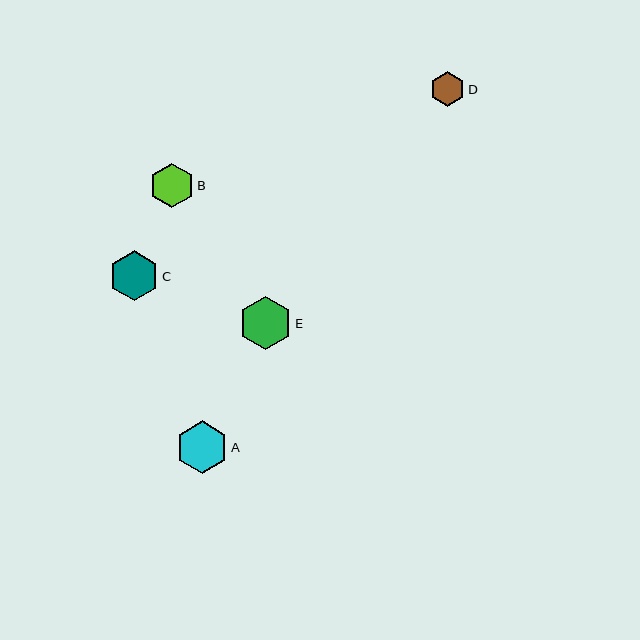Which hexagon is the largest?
Hexagon E is the largest with a size of approximately 53 pixels.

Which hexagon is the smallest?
Hexagon D is the smallest with a size of approximately 34 pixels.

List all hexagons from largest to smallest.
From largest to smallest: E, A, C, B, D.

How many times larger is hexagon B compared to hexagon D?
Hexagon B is approximately 1.3 times the size of hexagon D.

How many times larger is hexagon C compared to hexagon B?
Hexagon C is approximately 1.1 times the size of hexagon B.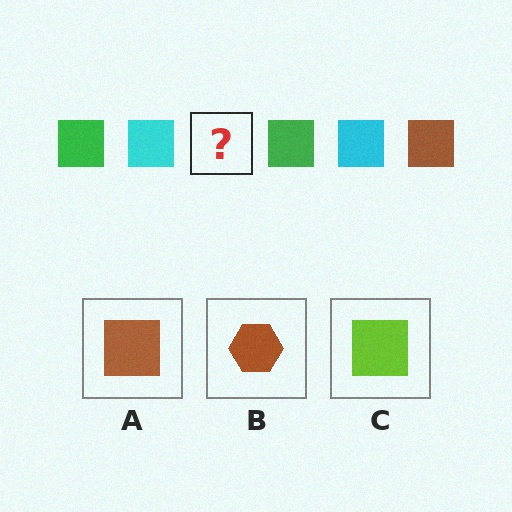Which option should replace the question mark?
Option A.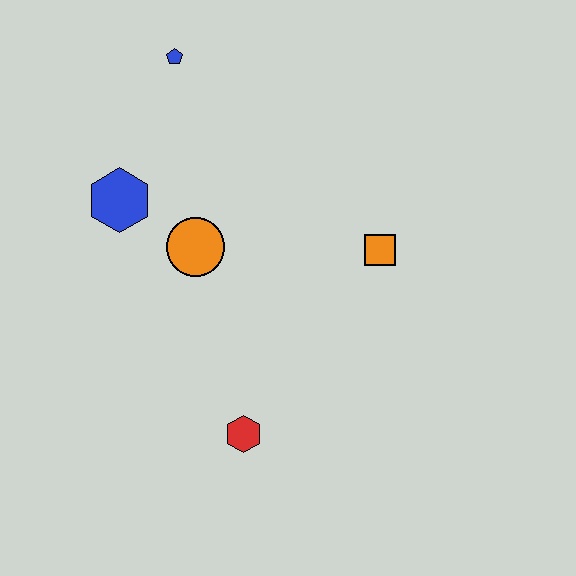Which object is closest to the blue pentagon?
The blue hexagon is closest to the blue pentagon.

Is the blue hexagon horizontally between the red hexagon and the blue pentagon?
No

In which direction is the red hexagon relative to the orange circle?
The red hexagon is below the orange circle.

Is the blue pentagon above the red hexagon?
Yes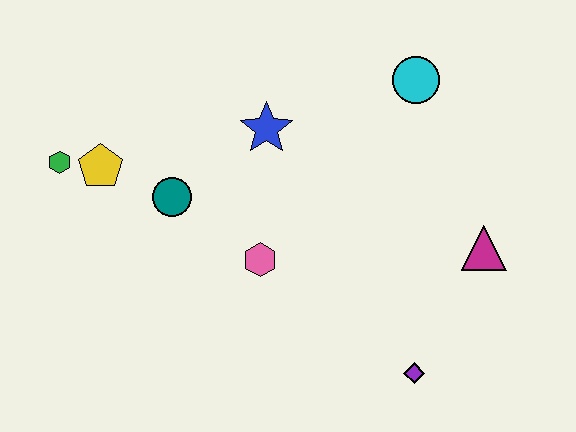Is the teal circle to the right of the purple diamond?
No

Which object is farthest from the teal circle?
The magenta triangle is farthest from the teal circle.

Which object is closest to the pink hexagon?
The teal circle is closest to the pink hexagon.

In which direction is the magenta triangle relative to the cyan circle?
The magenta triangle is below the cyan circle.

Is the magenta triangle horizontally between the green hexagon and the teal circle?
No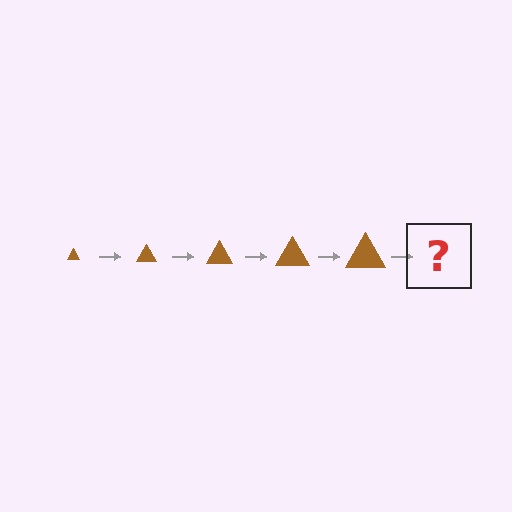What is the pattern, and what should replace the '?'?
The pattern is that the triangle gets progressively larger each step. The '?' should be a brown triangle, larger than the previous one.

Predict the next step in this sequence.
The next step is a brown triangle, larger than the previous one.